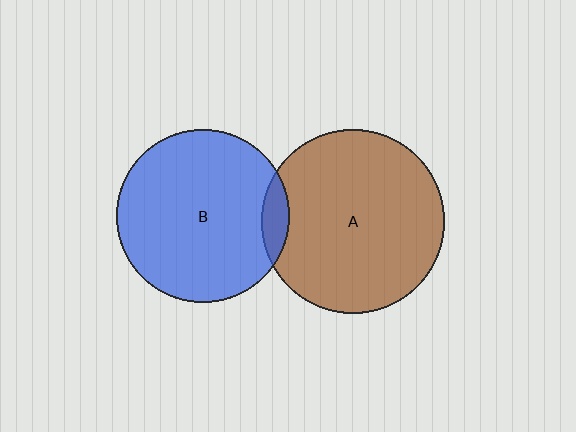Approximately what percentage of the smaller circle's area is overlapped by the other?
Approximately 10%.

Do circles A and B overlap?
Yes.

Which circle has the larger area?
Circle A (brown).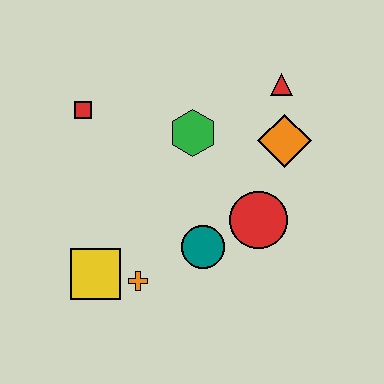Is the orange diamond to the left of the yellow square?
No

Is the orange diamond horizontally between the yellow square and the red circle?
No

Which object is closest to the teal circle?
The red circle is closest to the teal circle.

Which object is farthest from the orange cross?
The red triangle is farthest from the orange cross.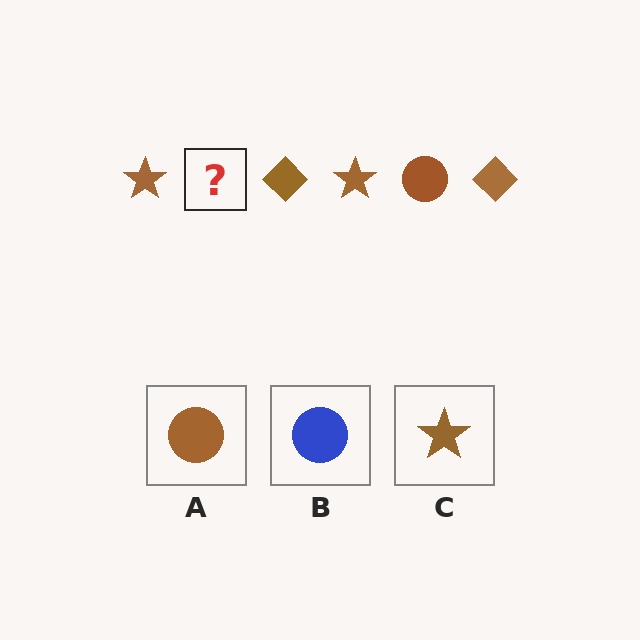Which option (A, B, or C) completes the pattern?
A.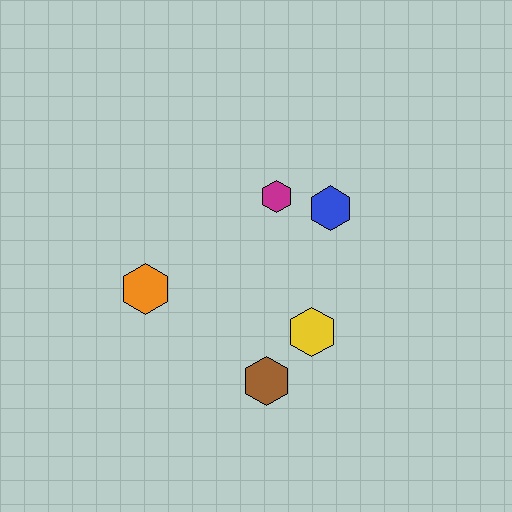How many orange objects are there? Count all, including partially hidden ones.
There is 1 orange object.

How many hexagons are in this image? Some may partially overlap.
There are 5 hexagons.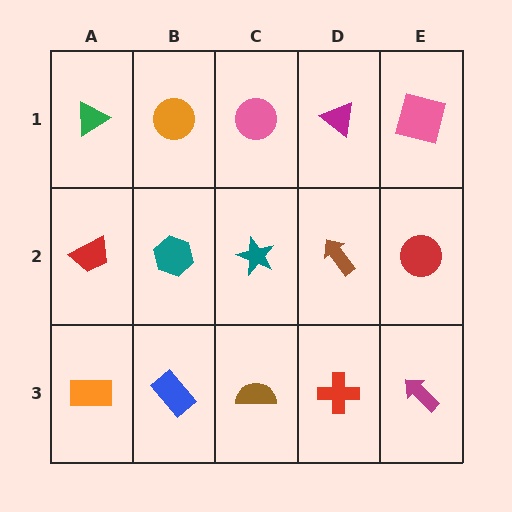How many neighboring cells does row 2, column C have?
4.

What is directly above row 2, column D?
A magenta triangle.